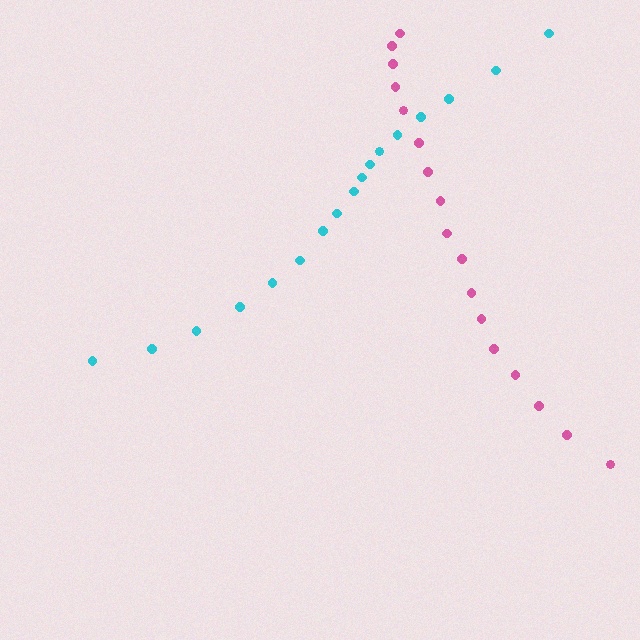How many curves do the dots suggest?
There are 2 distinct paths.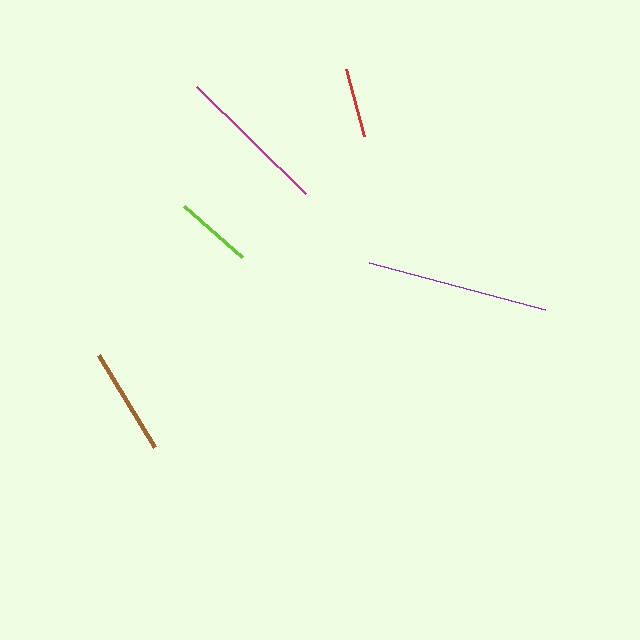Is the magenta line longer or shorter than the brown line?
The magenta line is longer than the brown line.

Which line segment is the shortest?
The red line is the shortest at approximately 70 pixels.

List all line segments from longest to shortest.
From longest to shortest: purple, magenta, brown, lime, red.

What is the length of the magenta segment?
The magenta segment is approximately 153 pixels long.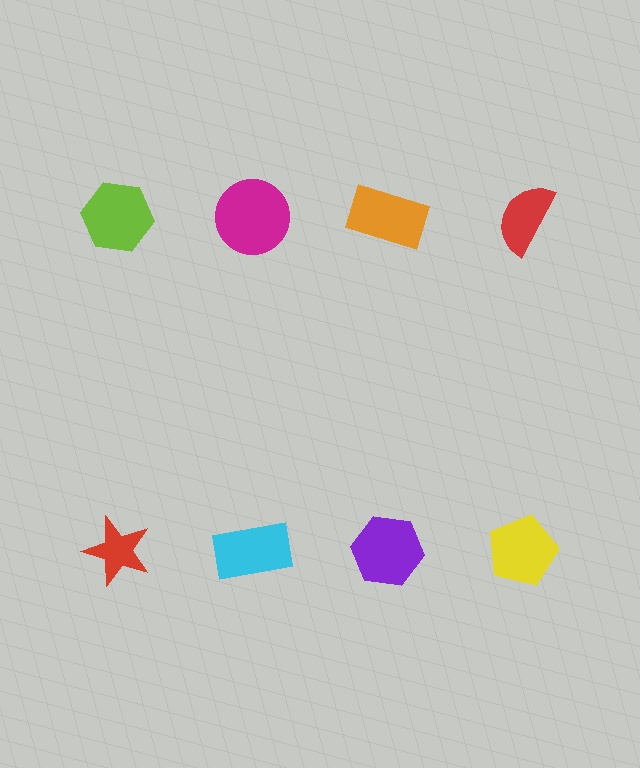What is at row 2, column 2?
A cyan rectangle.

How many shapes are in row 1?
4 shapes.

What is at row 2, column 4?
A yellow pentagon.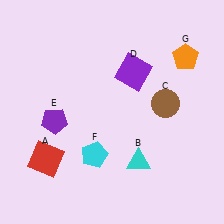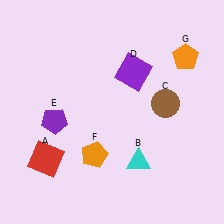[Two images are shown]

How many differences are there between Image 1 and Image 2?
There is 1 difference between the two images.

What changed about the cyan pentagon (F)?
In Image 1, F is cyan. In Image 2, it changed to orange.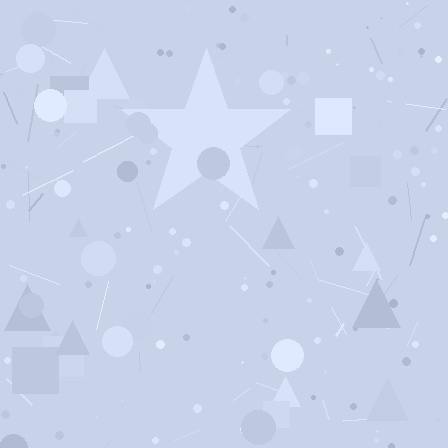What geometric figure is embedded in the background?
A star is embedded in the background.